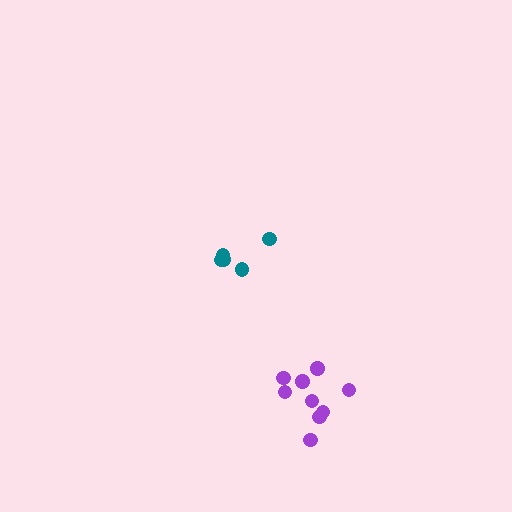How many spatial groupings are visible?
There are 2 spatial groupings.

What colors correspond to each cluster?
The clusters are colored: teal, purple.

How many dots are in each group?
Group 1: 5 dots, Group 2: 9 dots (14 total).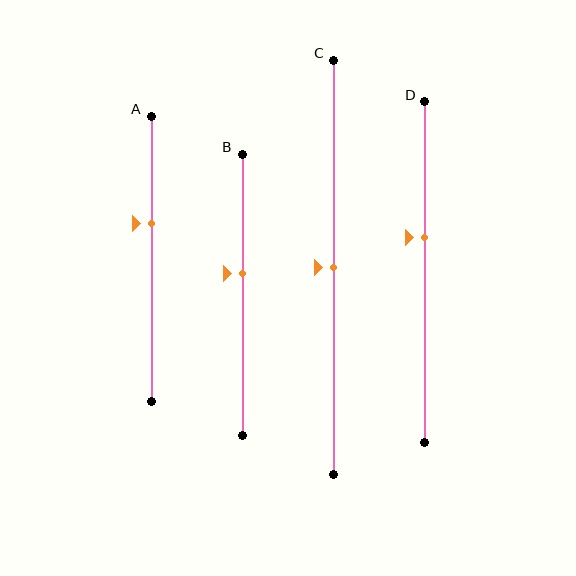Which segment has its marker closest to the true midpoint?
Segment C has its marker closest to the true midpoint.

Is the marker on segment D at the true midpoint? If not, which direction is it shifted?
No, the marker on segment D is shifted upward by about 10% of the segment length.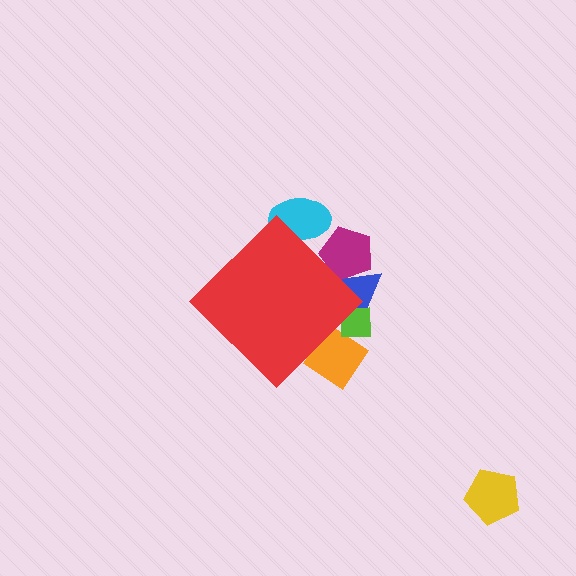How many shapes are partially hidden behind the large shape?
5 shapes are partially hidden.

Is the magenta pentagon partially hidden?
Yes, the magenta pentagon is partially hidden behind the red diamond.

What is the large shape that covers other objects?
A red diamond.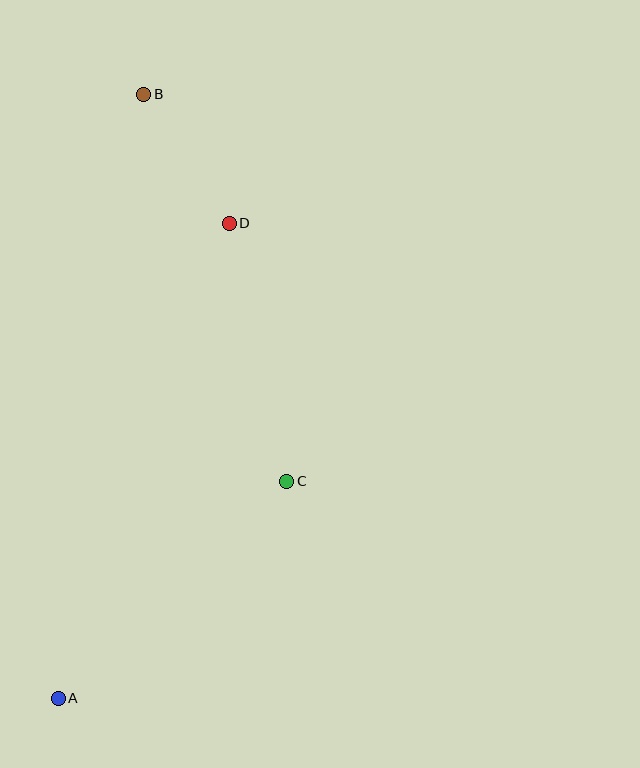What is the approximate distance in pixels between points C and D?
The distance between C and D is approximately 264 pixels.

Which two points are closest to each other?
Points B and D are closest to each other.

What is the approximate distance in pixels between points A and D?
The distance between A and D is approximately 505 pixels.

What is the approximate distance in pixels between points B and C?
The distance between B and C is approximately 413 pixels.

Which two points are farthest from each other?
Points A and B are farthest from each other.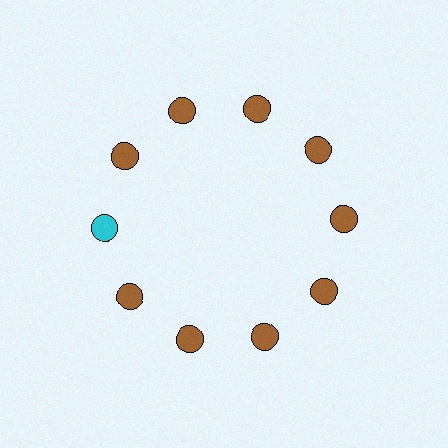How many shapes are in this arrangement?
There are 10 shapes arranged in a ring pattern.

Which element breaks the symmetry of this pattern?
The cyan circle at roughly the 9 o'clock position breaks the symmetry. All other shapes are brown circles.